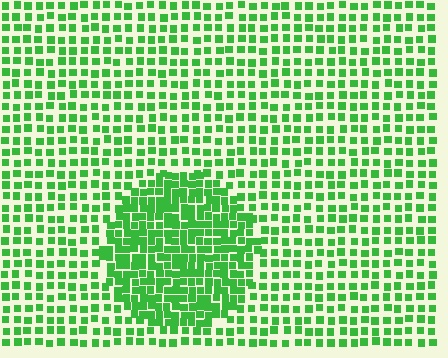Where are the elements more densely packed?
The elements are more densely packed inside the circle boundary.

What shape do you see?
I see a circle.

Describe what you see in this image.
The image contains small green elements arranged at two different densities. A circle-shaped region is visible where the elements are more densely packed than the surrounding area.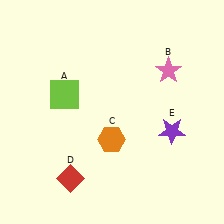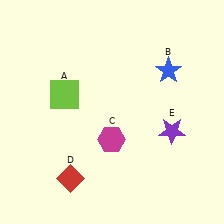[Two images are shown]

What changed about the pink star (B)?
In Image 1, B is pink. In Image 2, it changed to blue.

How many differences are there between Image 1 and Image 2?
There are 2 differences between the two images.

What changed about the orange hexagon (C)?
In Image 1, C is orange. In Image 2, it changed to magenta.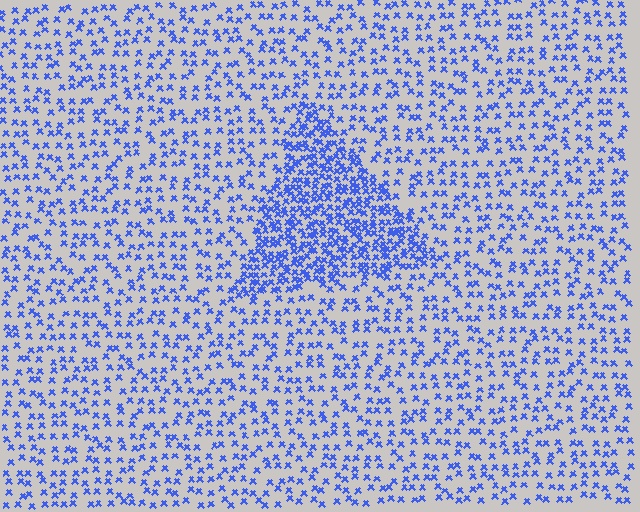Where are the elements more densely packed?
The elements are more densely packed inside the triangle boundary.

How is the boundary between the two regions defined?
The boundary is defined by a change in element density (approximately 2.4x ratio). All elements are the same color, size, and shape.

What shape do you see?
I see a triangle.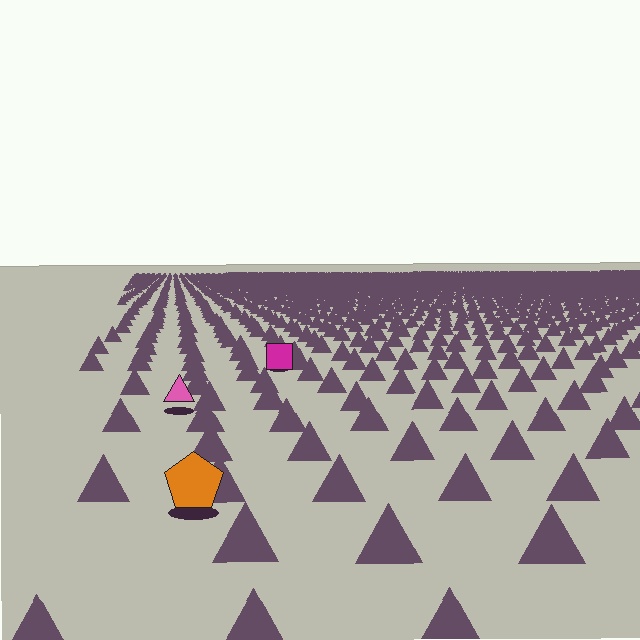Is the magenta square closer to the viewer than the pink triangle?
No. The pink triangle is closer — you can tell from the texture gradient: the ground texture is coarser near it.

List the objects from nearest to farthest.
From nearest to farthest: the orange pentagon, the pink triangle, the magenta square.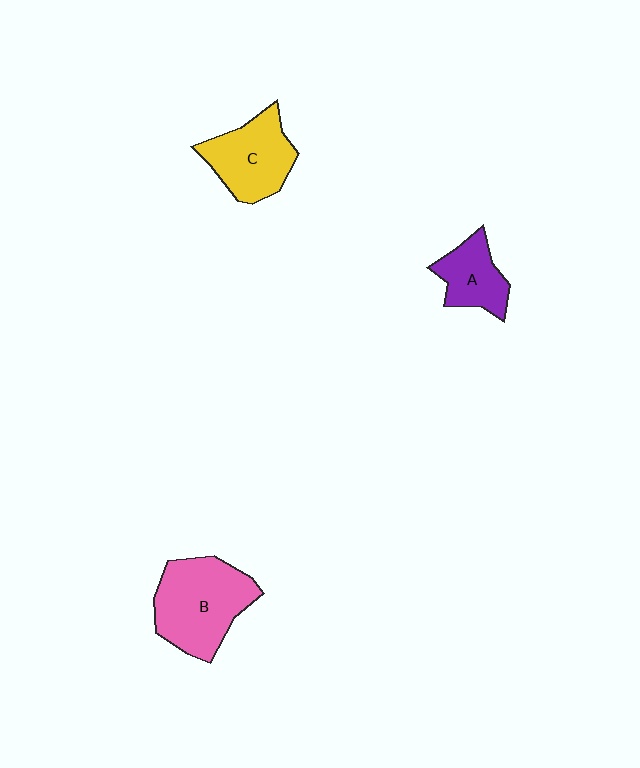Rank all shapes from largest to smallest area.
From largest to smallest: B (pink), C (yellow), A (purple).